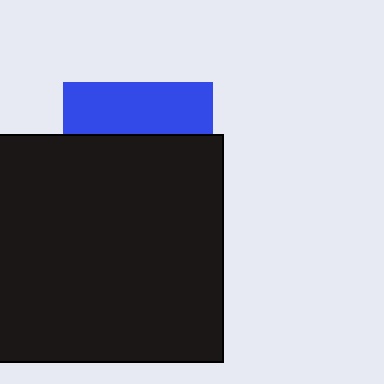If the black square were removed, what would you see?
You would see the complete blue square.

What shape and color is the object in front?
The object in front is a black square.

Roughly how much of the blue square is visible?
A small part of it is visible (roughly 35%).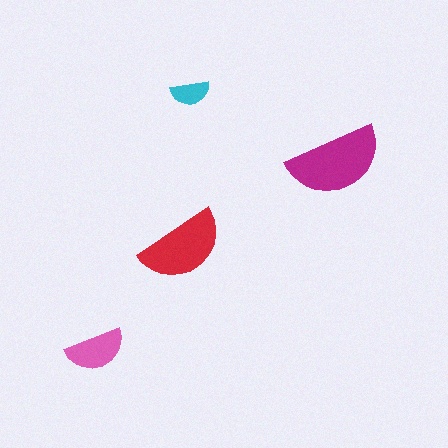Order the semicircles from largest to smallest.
the magenta one, the red one, the pink one, the cyan one.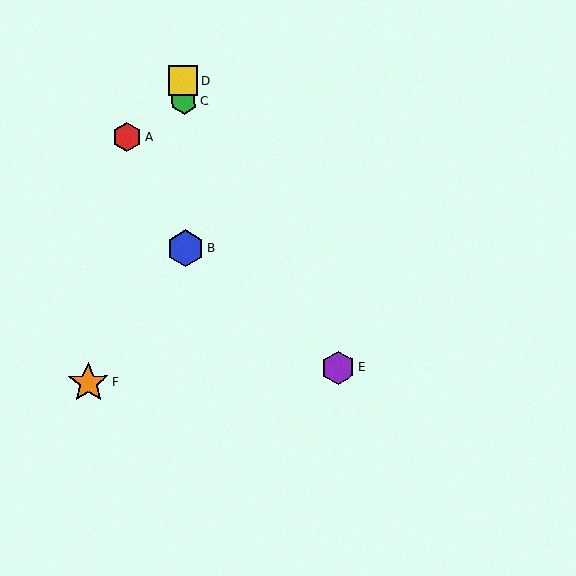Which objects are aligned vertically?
Objects B, C, D are aligned vertically.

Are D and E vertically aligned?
No, D is at x≈183 and E is at x≈338.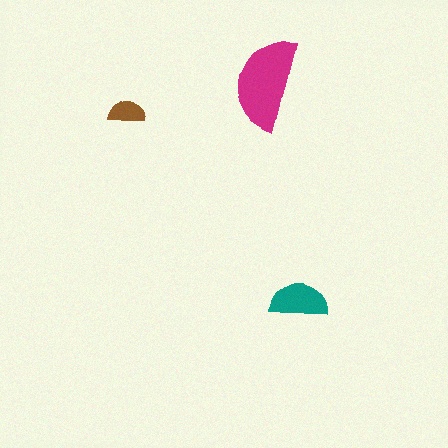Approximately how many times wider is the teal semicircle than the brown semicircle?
About 1.5 times wider.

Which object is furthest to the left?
The brown semicircle is leftmost.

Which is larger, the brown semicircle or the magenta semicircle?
The magenta one.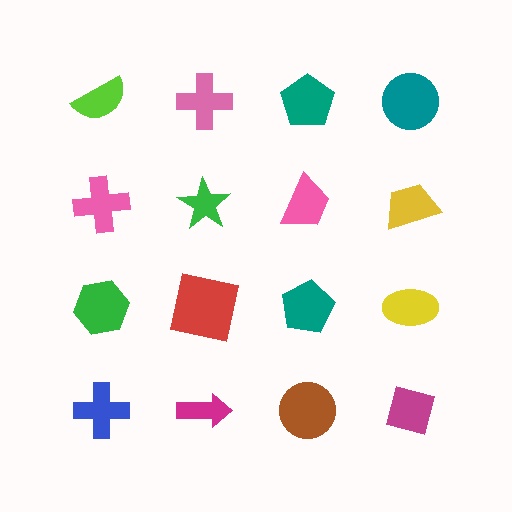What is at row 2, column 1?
A pink cross.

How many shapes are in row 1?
4 shapes.